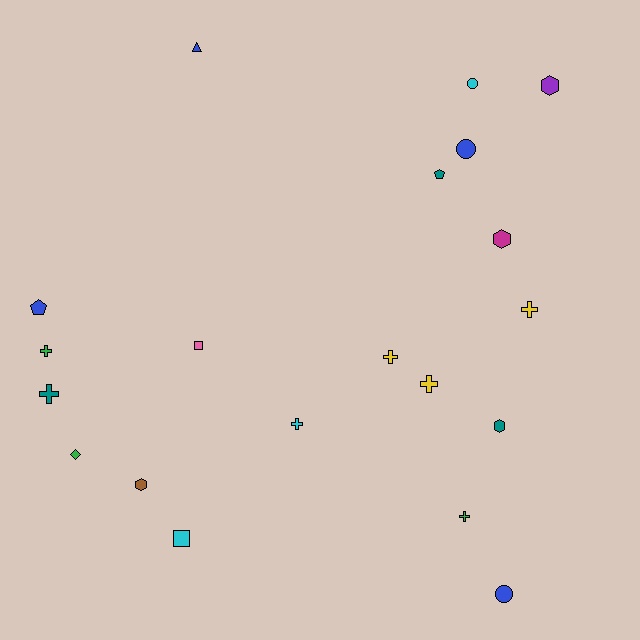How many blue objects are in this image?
There are 4 blue objects.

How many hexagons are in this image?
There are 4 hexagons.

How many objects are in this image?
There are 20 objects.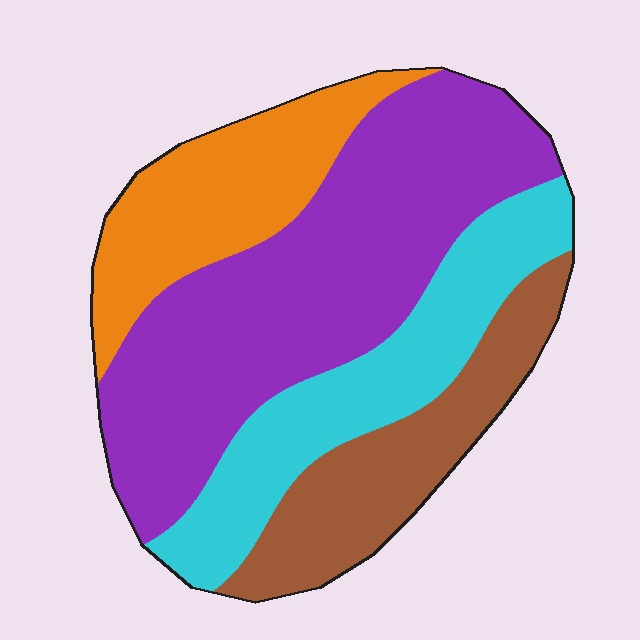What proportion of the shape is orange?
Orange covers roughly 20% of the shape.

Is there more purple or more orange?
Purple.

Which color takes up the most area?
Purple, at roughly 45%.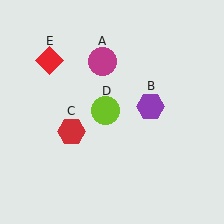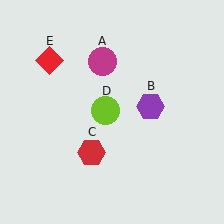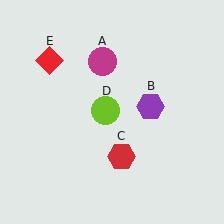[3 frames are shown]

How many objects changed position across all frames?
1 object changed position: red hexagon (object C).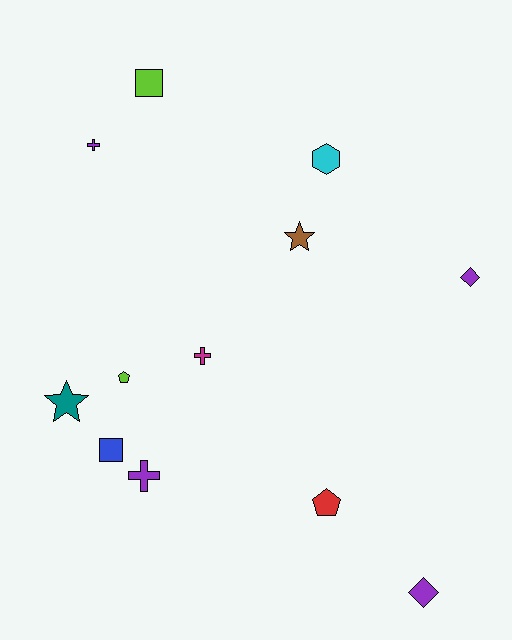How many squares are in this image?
There are 2 squares.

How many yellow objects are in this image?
There are no yellow objects.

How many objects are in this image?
There are 12 objects.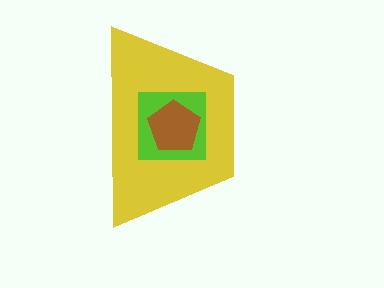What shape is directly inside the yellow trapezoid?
The lime square.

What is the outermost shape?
The yellow trapezoid.